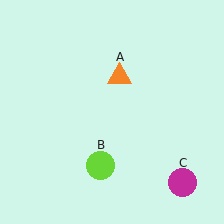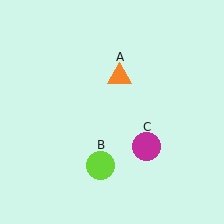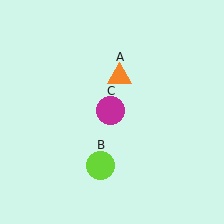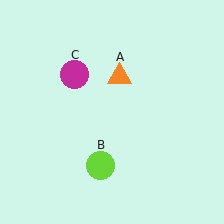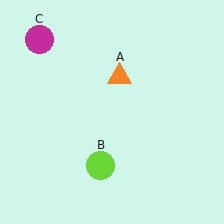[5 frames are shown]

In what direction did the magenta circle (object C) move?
The magenta circle (object C) moved up and to the left.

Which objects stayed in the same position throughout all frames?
Orange triangle (object A) and lime circle (object B) remained stationary.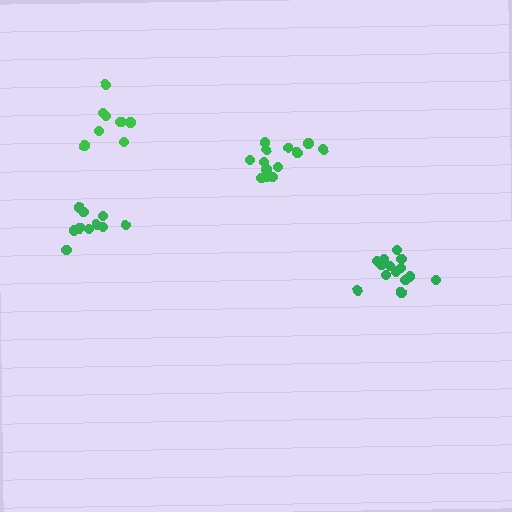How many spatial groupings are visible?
There are 4 spatial groupings.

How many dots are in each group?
Group 1: 14 dots, Group 2: 10 dots, Group 3: 13 dots, Group 4: 9 dots (46 total).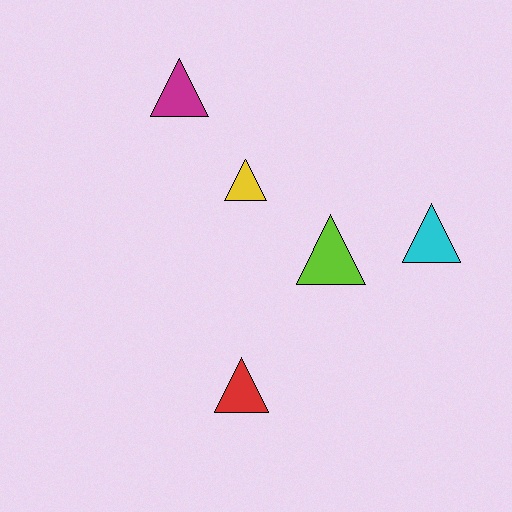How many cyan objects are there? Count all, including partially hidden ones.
There is 1 cyan object.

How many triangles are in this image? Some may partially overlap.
There are 5 triangles.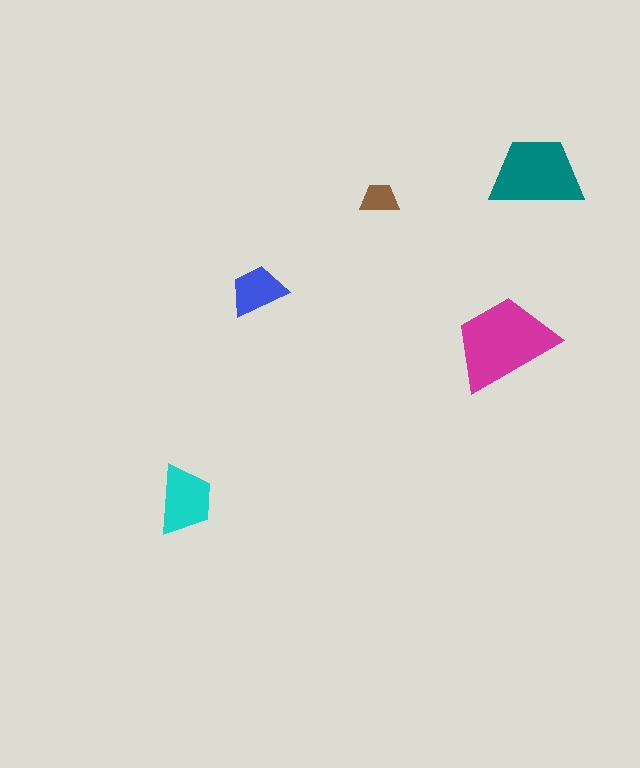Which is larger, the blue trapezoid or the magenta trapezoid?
The magenta one.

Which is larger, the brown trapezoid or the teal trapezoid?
The teal one.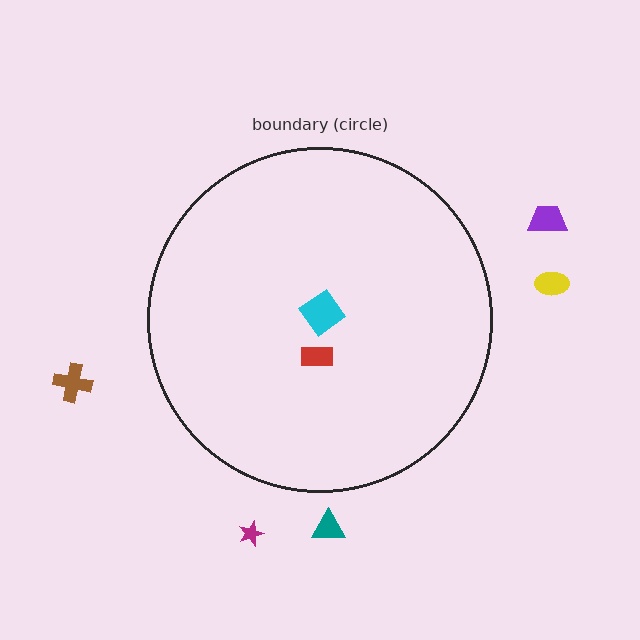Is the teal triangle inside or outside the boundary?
Outside.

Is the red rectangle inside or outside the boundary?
Inside.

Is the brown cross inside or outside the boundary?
Outside.